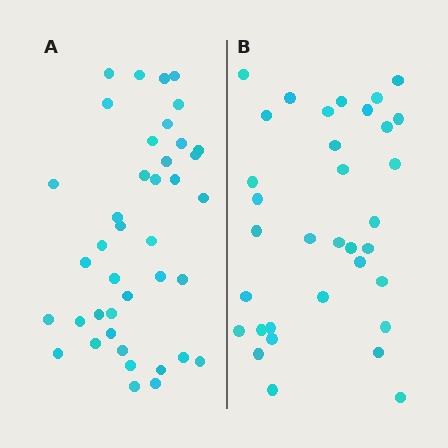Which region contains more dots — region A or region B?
Region A (the left region) has more dots.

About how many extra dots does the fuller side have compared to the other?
Region A has about 6 more dots than region B.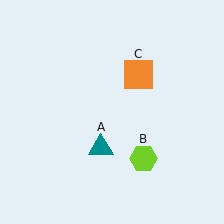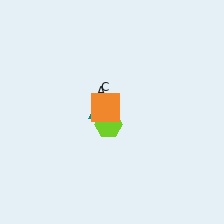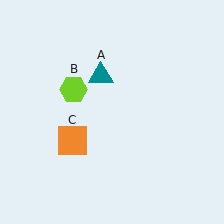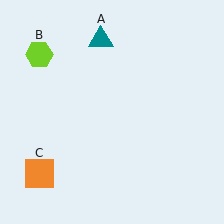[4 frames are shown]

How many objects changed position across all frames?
3 objects changed position: teal triangle (object A), lime hexagon (object B), orange square (object C).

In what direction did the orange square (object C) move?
The orange square (object C) moved down and to the left.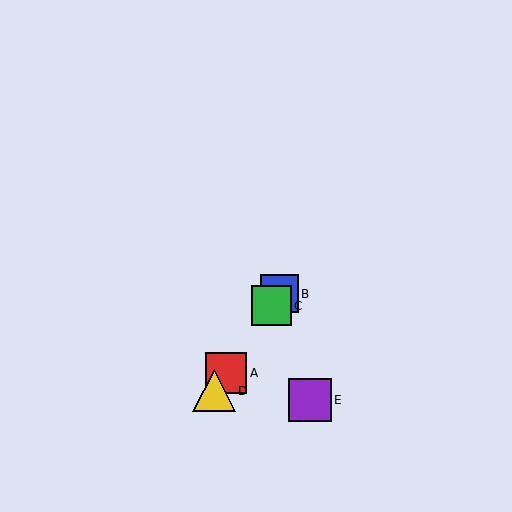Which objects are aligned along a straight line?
Objects A, B, C, D are aligned along a straight line.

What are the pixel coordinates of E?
Object E is at (310, 400).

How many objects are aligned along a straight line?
4 objects (A, B, C, D) are aligned along a straight line.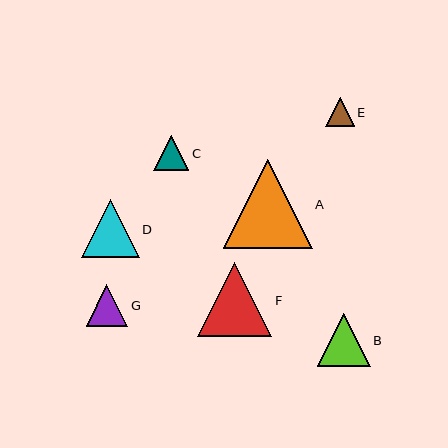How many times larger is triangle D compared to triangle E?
Triangle D is approximately 2.0 times the size of triangle E.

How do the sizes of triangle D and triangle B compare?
Triangle D and triangle B are approximately the same size.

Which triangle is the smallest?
Triangle E is the smallest with a size of approximately 29 pixels.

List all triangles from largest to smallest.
From largest to smallest: A, F, D, B, G, C, E.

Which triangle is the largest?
Triangle A is the largest with a size of approximately 89 pixels.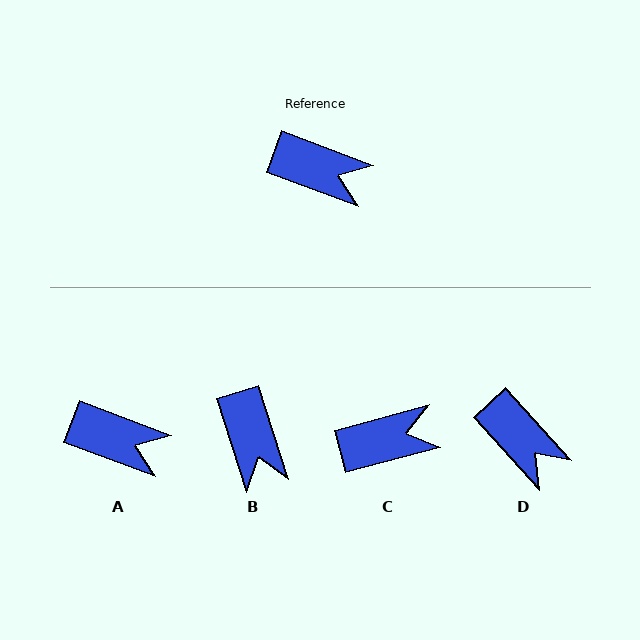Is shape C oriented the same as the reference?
No, it is off by about 35 degrees.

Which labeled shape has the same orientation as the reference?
A.